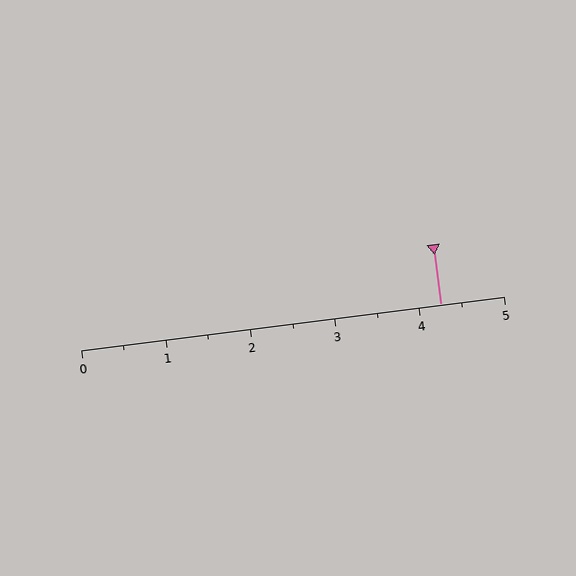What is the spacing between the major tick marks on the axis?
The major ticks are spaced 1 apart.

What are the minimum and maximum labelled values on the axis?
The axis runs from 0 to 5.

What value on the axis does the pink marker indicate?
The marker indicates approximately 4.2.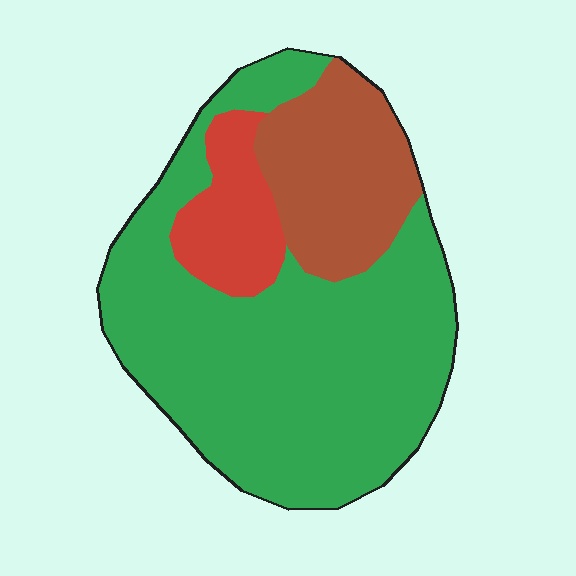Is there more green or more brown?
Green.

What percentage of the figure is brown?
Brown covers 21% of the figure.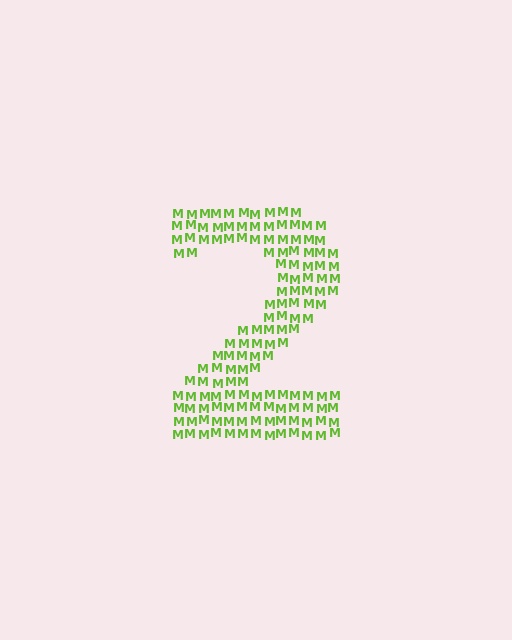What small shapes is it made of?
It is made of small letter M's.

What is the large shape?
The large shape is the digit 2.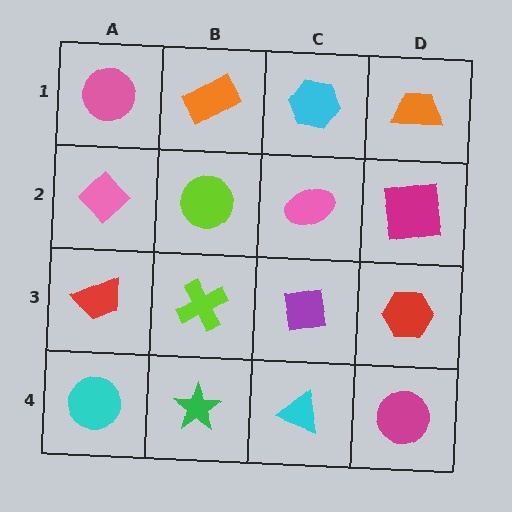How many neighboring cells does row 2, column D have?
3.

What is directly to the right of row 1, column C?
An orange trapezoid.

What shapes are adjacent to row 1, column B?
A lime circle (row 2, column B), a pink circle (row 1, column A), a cyan hexagon (row 1, column C).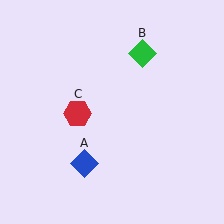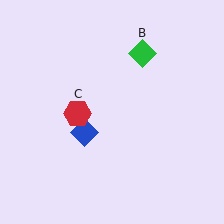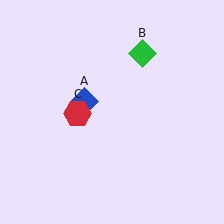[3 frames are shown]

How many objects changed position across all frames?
1 object changed position: blue diamond (object A).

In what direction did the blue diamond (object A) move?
The blue diamond (object A) moved up.